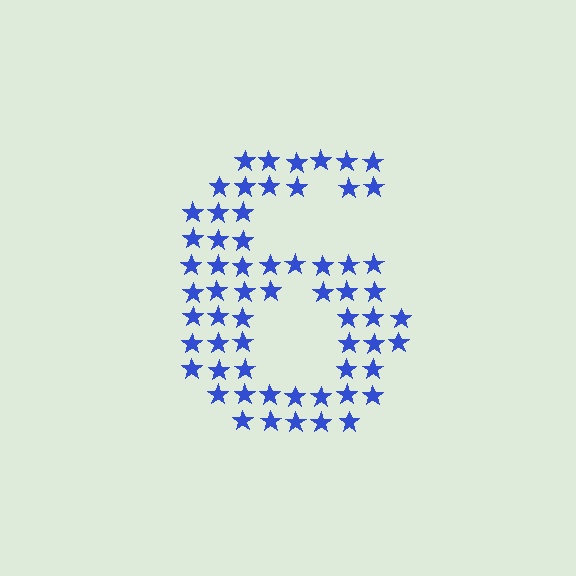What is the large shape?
The large shape is the digit 6.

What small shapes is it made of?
It is made of small stars.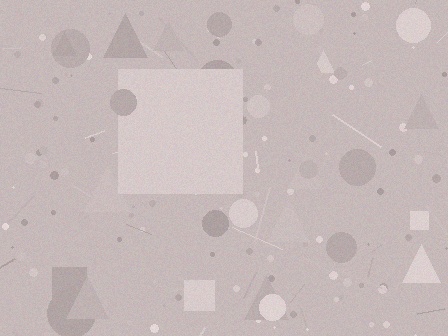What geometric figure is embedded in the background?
A square is embedded in the background.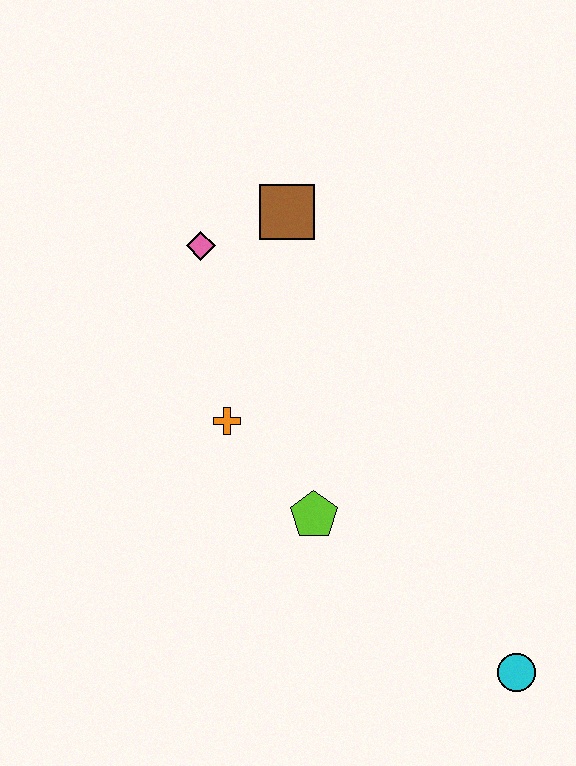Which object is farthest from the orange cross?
The cyan circle is farthest from the orange cross.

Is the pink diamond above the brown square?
No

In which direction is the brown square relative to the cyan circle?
The brown square is above the cyan circle.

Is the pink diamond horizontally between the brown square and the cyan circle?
No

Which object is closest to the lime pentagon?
The orange cross is closest to the lime pentagon.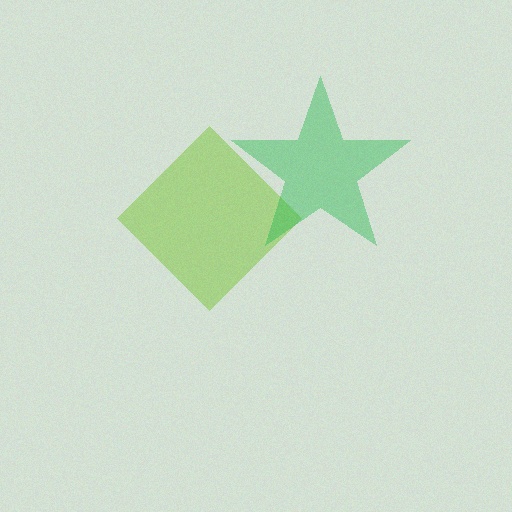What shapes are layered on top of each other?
The layered shapes are: a lime diamond, a green star.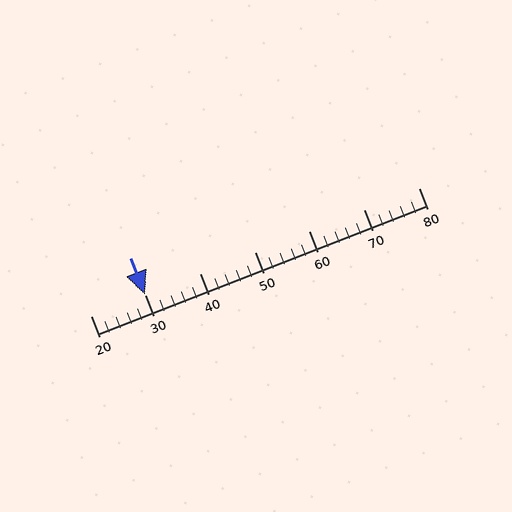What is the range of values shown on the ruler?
The ruler shows values from 20 to 80.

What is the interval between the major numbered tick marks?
The major tick marks are spaced 10 units apart.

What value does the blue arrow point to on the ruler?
The blue arrow points to approximately 30.